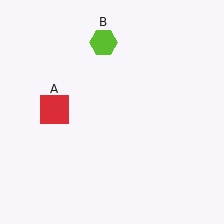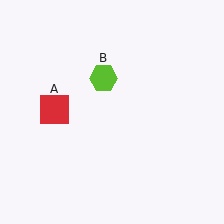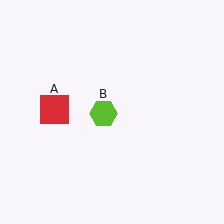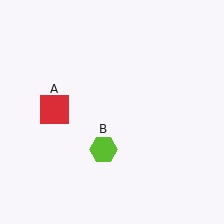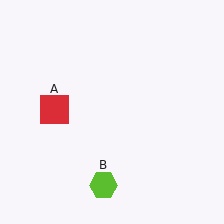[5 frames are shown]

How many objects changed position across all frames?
1 object changed position: lime hexagon (object B).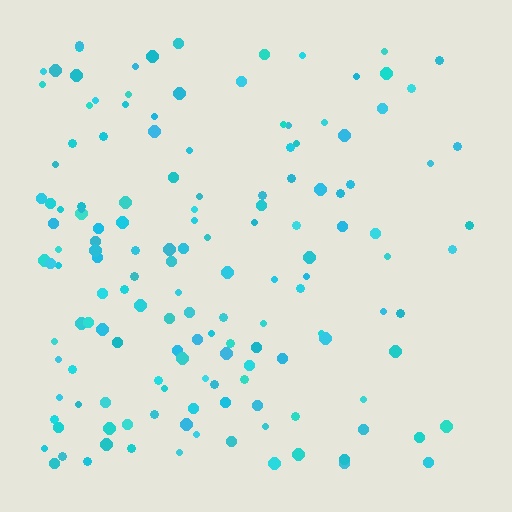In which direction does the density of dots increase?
From right to left, with the left side densest.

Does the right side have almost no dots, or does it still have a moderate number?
Still a moderate number, just noticeably fewer than the left.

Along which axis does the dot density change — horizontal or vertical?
Horizontal.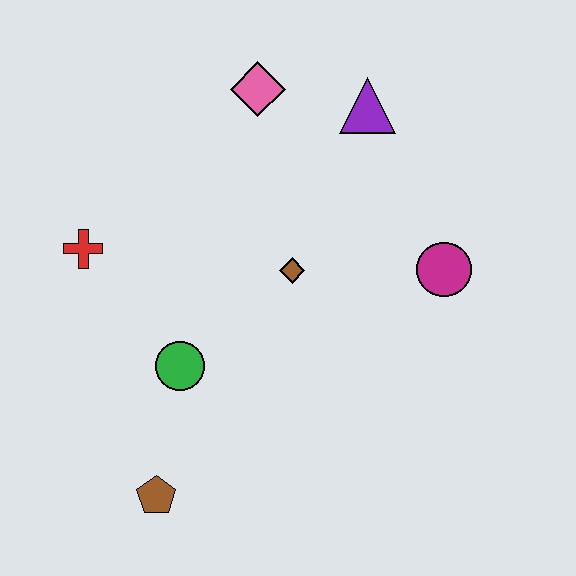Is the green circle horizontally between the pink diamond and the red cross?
Yes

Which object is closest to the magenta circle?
The brown diamond is closest to the magenta circle.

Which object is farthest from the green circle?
The purple triangle is farthest from the green circle.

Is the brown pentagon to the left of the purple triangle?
Yes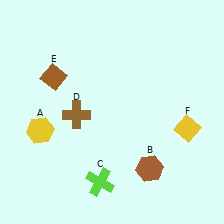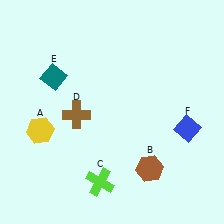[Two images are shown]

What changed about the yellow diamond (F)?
In Image 1, F is yellow. In Image 2, it changed to blue.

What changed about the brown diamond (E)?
In Image 1, E is brown. In Image 2, it changed to teal.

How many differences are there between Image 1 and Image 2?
There are 2 differences between the two images.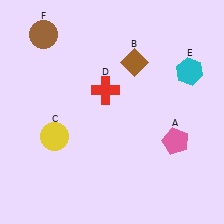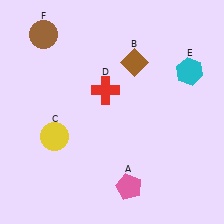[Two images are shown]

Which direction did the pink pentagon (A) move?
The pink pentagon (A) moved left.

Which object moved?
The pink pentagon (A) moved left.